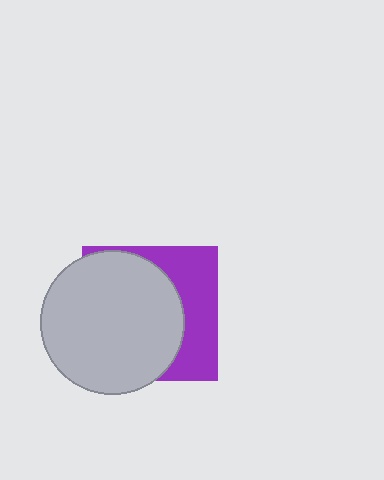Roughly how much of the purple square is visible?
A small part of it is visible (roughly 36%).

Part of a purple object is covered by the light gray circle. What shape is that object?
It is a square.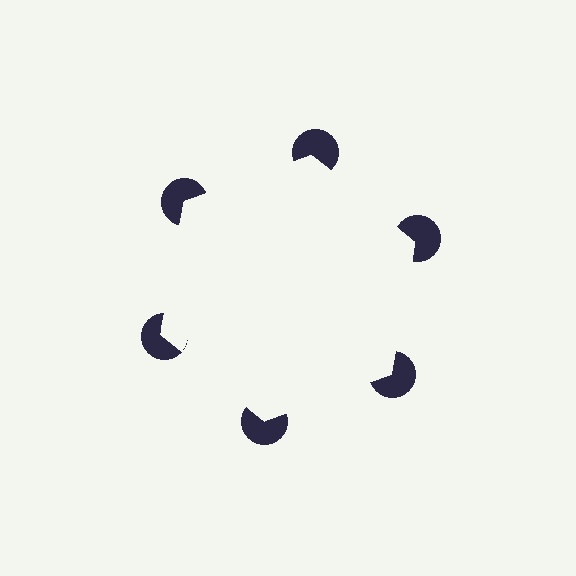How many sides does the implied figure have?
6 sides.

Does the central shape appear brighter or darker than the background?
It typically appears slightly brighter than the background, even though no actual brightness change is drawn.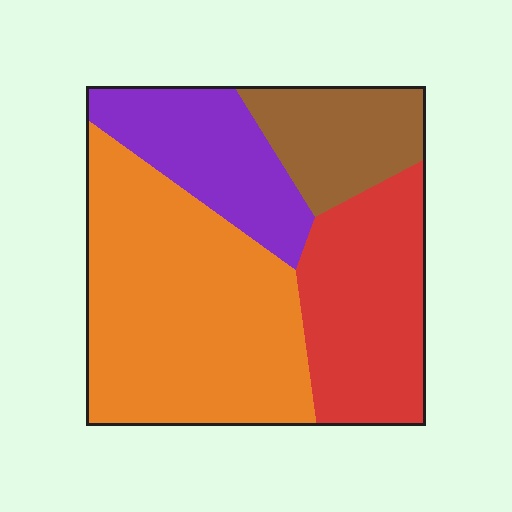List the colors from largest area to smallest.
From largest to smallest: orange, red, purple, brown.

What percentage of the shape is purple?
Purple covers about 20% of the shape.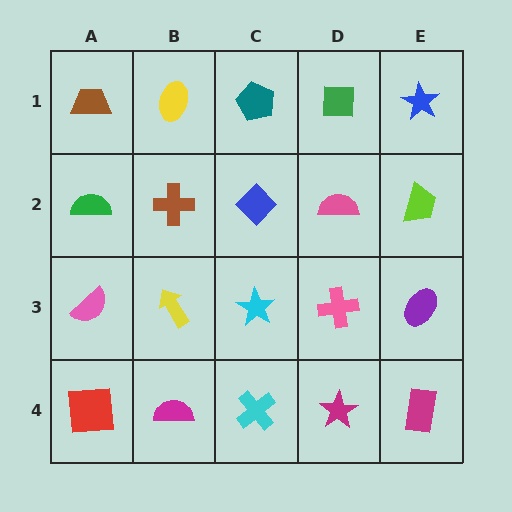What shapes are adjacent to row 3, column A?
A green semicircle (row 2, column A), a red square (row 4, column A), a yellow arrow (row 3, column B).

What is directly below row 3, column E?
A magenta rectangle.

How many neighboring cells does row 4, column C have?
3.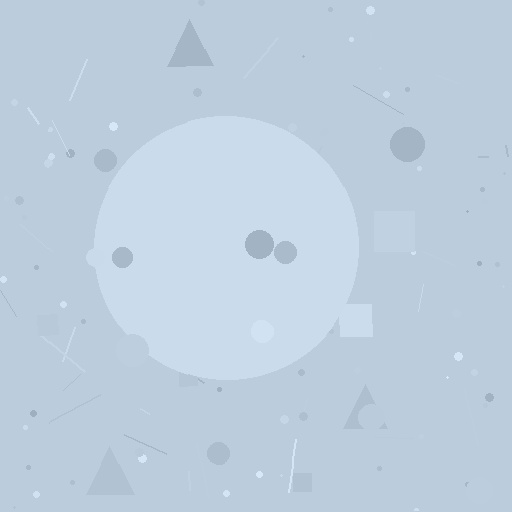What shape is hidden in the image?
A circle is hidden in the image.